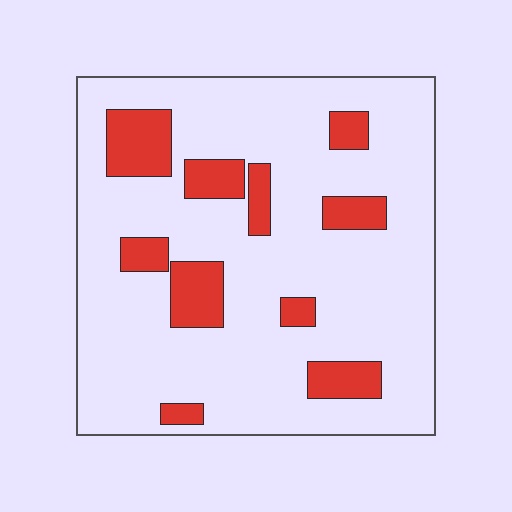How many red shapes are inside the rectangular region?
10.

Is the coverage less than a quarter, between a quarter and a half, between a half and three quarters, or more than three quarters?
Less than a quarter.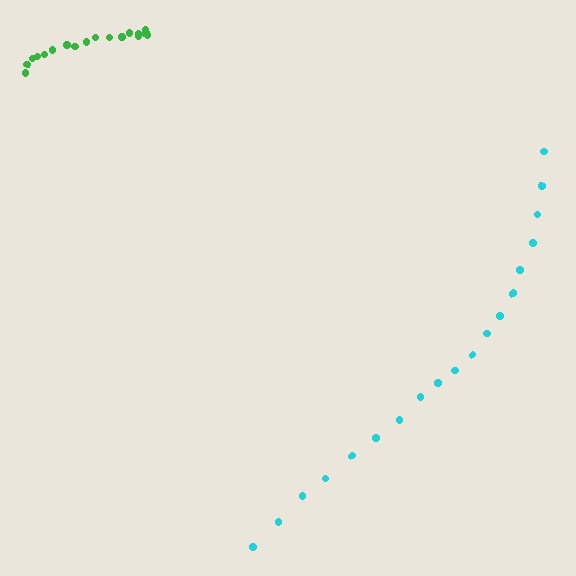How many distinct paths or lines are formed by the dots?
There are 2 distinct paths.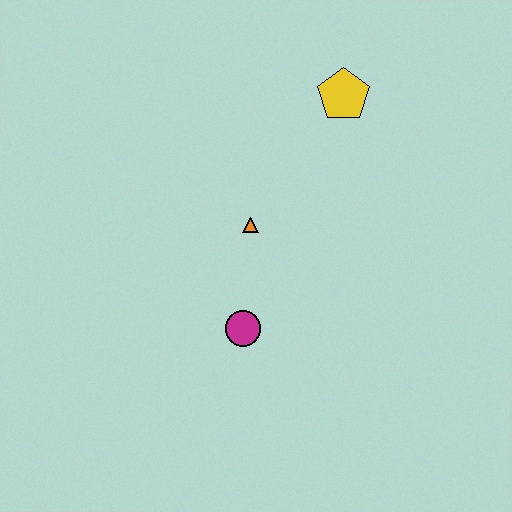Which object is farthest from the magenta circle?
The yellow pentagon is farthest from the magenta circle.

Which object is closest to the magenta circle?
The orange triangle is closest to the magenta circle.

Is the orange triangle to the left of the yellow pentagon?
Yes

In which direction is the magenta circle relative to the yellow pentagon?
The magenta circle is below the yellow pentagon.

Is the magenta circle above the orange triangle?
No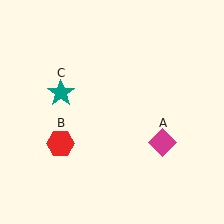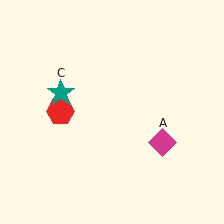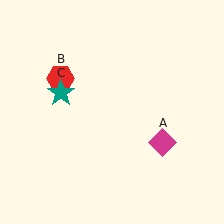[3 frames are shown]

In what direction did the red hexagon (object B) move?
The red hexagon (object B) moved up.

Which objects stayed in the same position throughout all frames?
Magenta diamond (object A) and teal star (object C) remained stationary.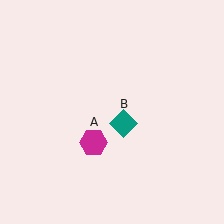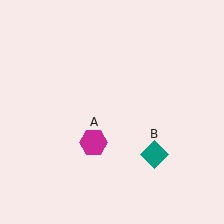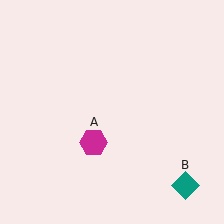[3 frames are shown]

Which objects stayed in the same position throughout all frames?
Magenta hexagon (object A) remained stationary.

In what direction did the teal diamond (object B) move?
The teal diamond (object B) moved down and to the right.